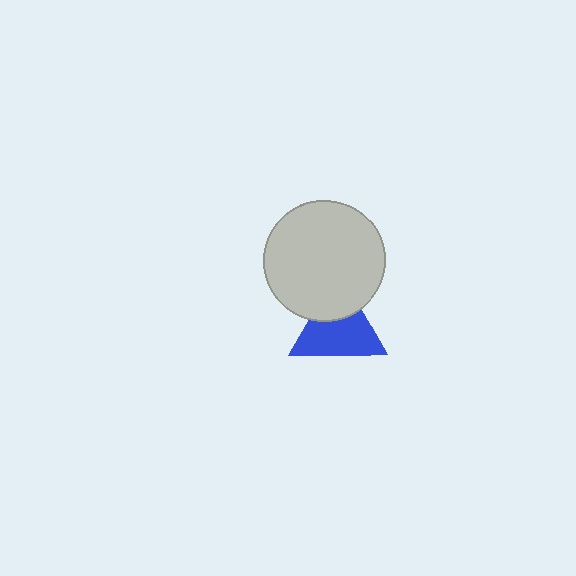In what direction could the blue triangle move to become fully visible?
The blue triangle could move down. That would shift it out from behind the light gray circle entirely.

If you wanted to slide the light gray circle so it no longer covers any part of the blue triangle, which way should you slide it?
Slide it up — that is the most direct way to separate the two shapes.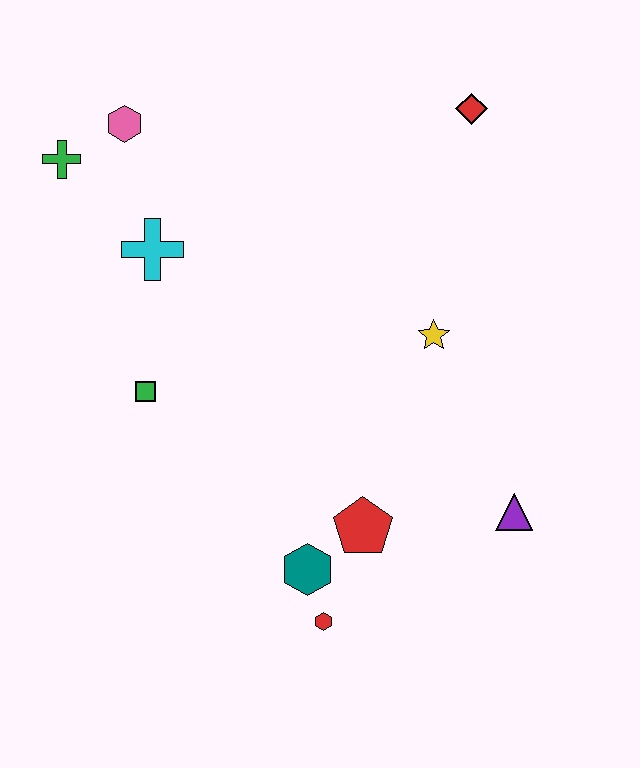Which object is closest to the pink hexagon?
The green cross is closest to the pink hexagon.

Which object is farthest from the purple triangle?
The green cross is farthest from the purple triangle.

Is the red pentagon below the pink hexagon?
Yes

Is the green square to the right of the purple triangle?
No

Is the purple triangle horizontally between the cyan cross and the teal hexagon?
No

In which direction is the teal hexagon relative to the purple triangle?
The teal hexagon is to the left of the purple triangle.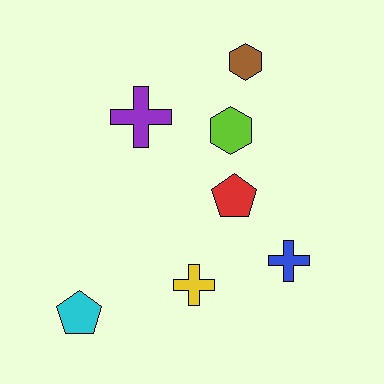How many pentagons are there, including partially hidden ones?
There are 2 pentagons.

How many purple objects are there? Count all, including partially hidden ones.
There is 1 purple object.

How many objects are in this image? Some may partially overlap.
There are 7 objects.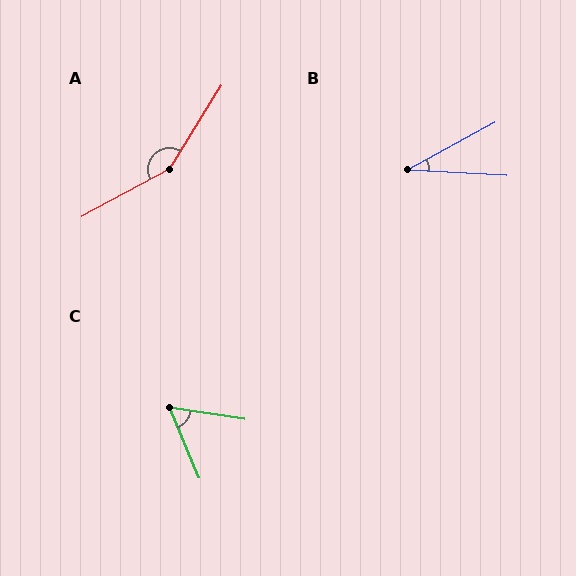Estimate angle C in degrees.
Approximately 59 degrees.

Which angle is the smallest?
B, at approximately 32 degrees.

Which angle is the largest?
A, at approximately 150 degrees.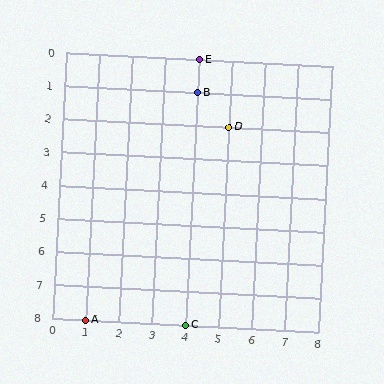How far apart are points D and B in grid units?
Points D and B are 1 column and 1 row apart (about 1.4 grid units diagonally).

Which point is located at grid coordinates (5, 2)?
Point D is at (5, 2).